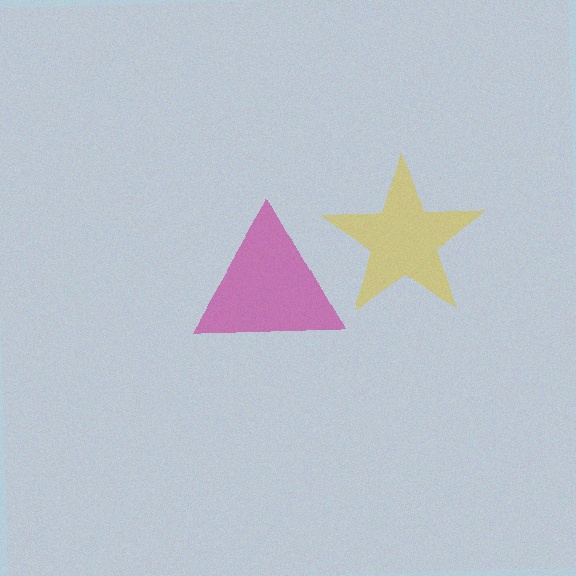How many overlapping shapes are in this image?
There are 2 overlapping shapes in the image.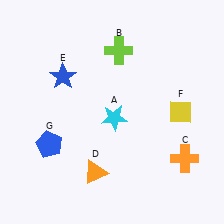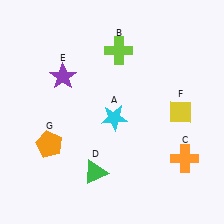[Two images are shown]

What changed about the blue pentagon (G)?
In Image 1, G is blue. In Image 2, it changed to orange.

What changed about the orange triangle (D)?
In Image 1, D is orange. In Image 2, it changed to green.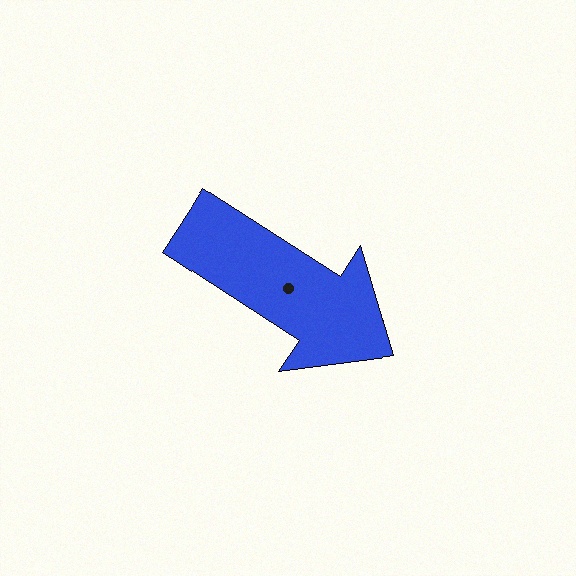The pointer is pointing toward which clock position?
Roughly 4 o'clock.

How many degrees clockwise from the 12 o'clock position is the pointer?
Approximately 123 degrees.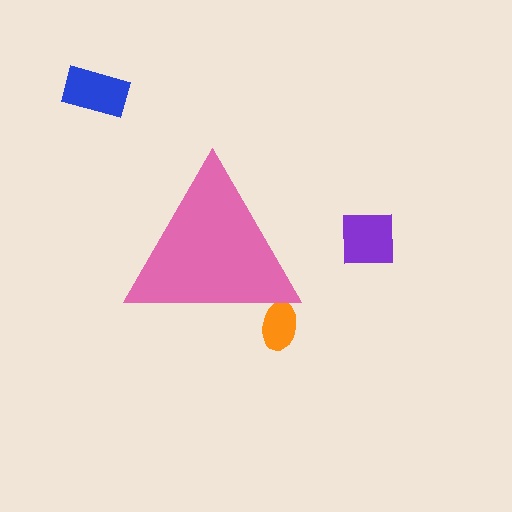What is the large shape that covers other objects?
A pink triangle.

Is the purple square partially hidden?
No, the purple square is fully visible.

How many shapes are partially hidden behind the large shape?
1 shape is partially hidden.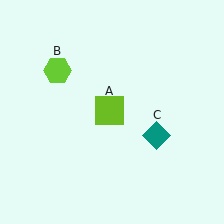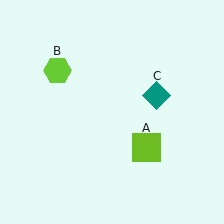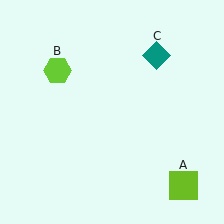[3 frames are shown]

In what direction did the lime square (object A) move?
The lime square (object A) moved down and to the right.